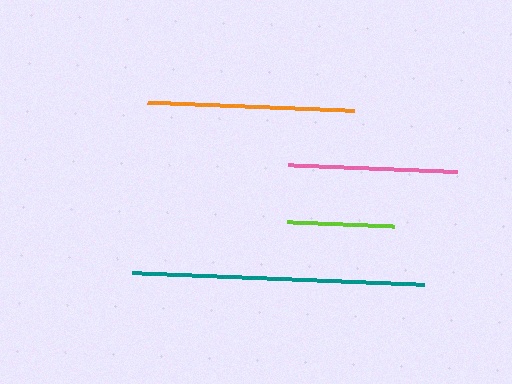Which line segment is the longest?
The teal line is the longest at approximately 293 pixels.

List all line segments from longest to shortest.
From longest to shortest: teal, orange, pink, lime.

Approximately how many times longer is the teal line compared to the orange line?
The teal line is approximately 1.4 times the length of the orange line.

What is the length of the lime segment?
The lime segment is approximately 107 pixels long.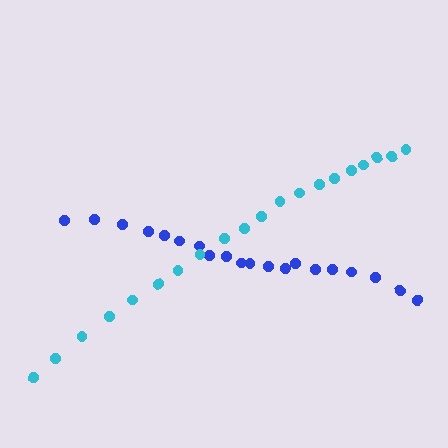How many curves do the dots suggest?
There are 2 distinct paths.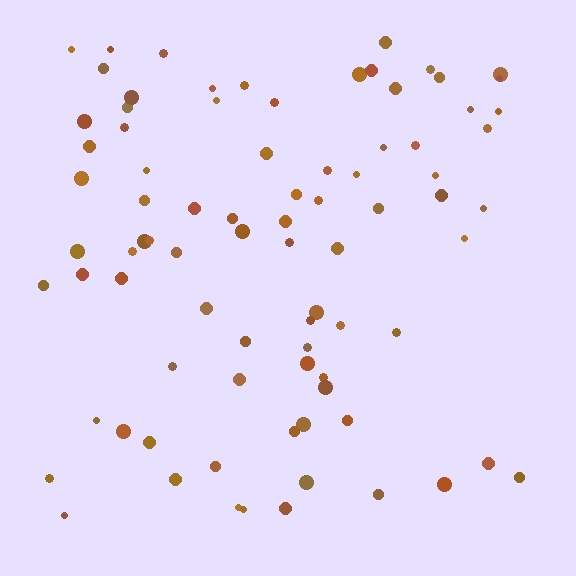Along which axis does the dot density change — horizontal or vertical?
Vertical.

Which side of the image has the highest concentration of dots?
The top.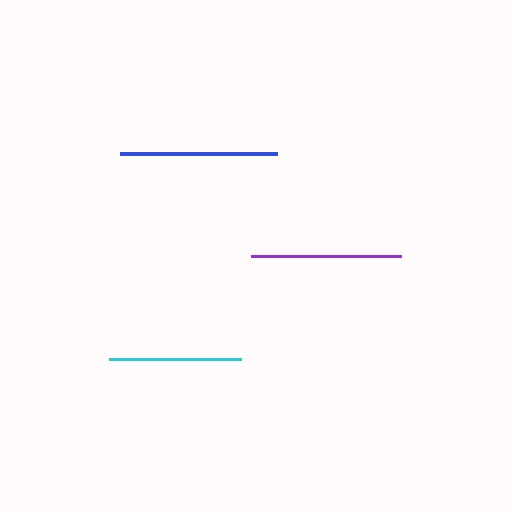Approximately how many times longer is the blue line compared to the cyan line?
The blue line is approximately 1.2 times the length of the cyan line.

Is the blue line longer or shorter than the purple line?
The blue line is longer than the purple line.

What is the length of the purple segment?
The purple segment is approximately 150 pixels long.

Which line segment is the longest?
The blue line is the longest at approximately 157 pixels.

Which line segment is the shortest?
The cyan line is the shortest at approximately 132 pixels.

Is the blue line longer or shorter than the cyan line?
The blue line is longer than the cyan line.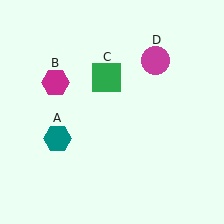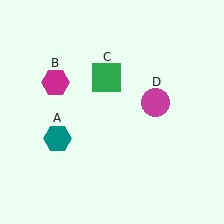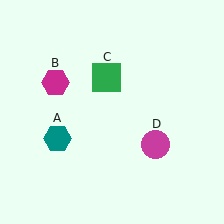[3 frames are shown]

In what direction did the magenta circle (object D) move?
The magenta circle (object D) moved down.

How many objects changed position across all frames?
1 object changed position: magenta circle (object D).